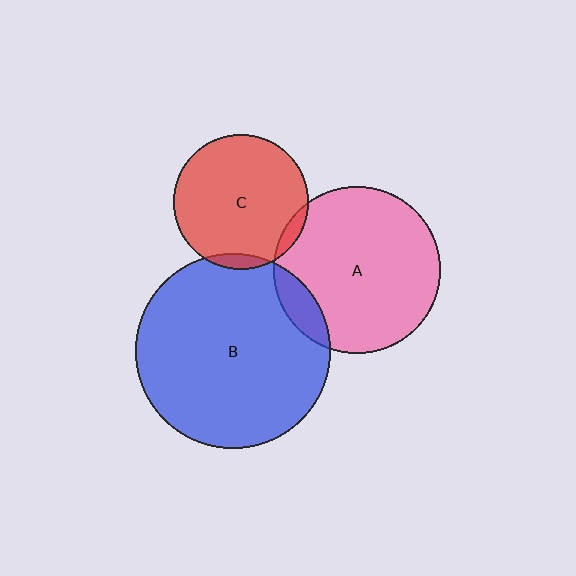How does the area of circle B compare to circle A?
Approximately 1.4 times.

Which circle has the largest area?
Circle B (blue).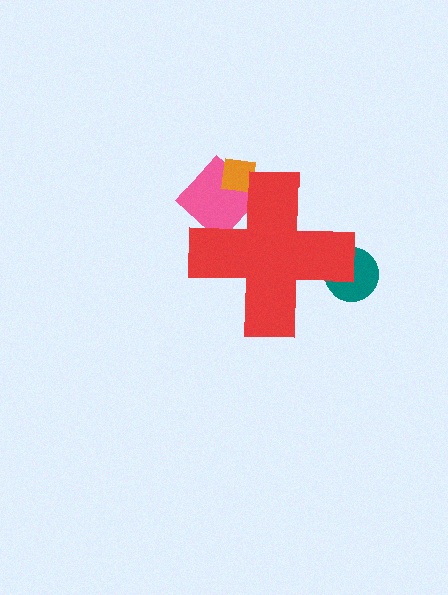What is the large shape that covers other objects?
A red cross.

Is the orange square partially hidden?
Yes, the orange square is partially hidden behind the red cross.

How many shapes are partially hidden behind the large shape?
3 shapes are partially hidden.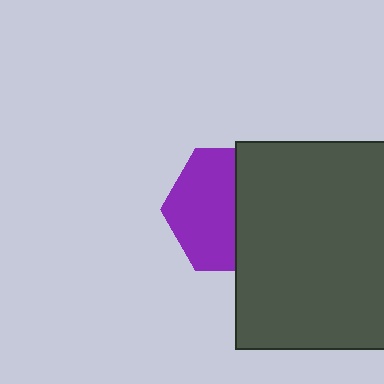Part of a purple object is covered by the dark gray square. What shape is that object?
It is a hexagon.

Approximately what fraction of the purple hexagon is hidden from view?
Roughly 45% of the purple hexagon is hidden behind the dark gray square.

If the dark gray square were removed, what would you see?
You would see the complete purple hexagon.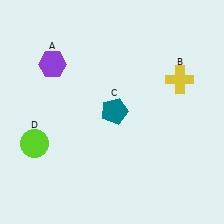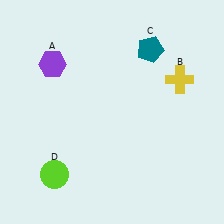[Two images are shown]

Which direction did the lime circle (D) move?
The lime circle (D) moved down.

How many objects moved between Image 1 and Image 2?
2 objects moved between the two images.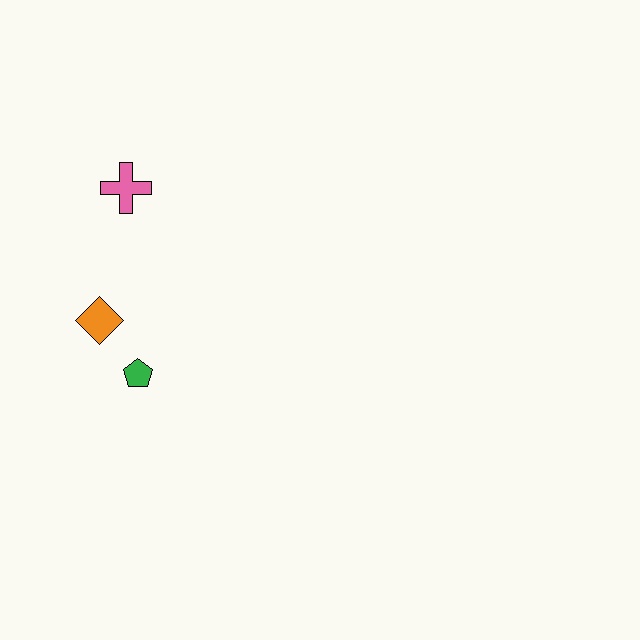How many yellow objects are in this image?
There are no yellow objects.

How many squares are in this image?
There are no squares.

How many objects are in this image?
There are 3 objects.